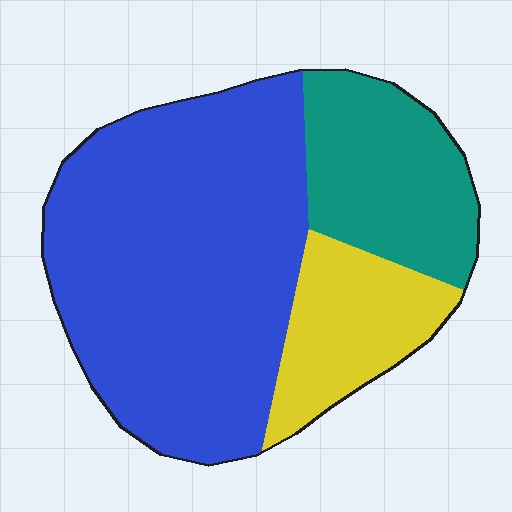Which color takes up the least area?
Yellow, at roughly 15%.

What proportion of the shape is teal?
Teal takes up between a sixth and a third of the shape.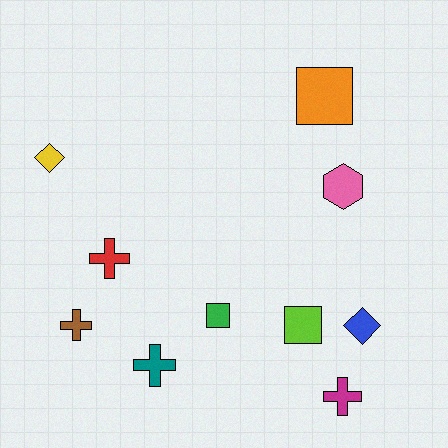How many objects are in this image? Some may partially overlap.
There are 10 objects.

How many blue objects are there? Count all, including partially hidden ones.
There is 1 blue object.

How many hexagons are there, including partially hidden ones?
There is 1 hexagon.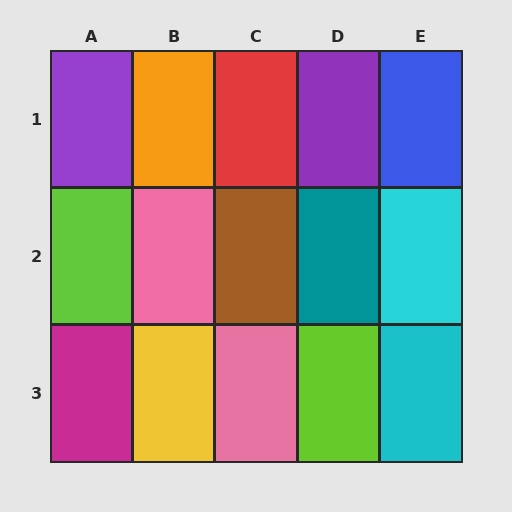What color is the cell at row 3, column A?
Magenta.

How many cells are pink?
2 cells are pink.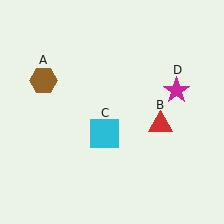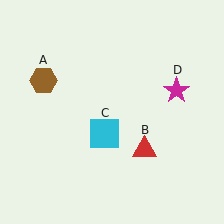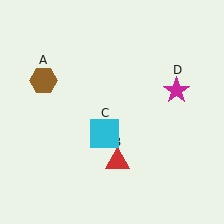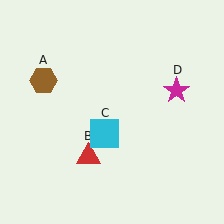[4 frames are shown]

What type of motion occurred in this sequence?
The red triangle (object B) rotated clockwise around the center of the scene.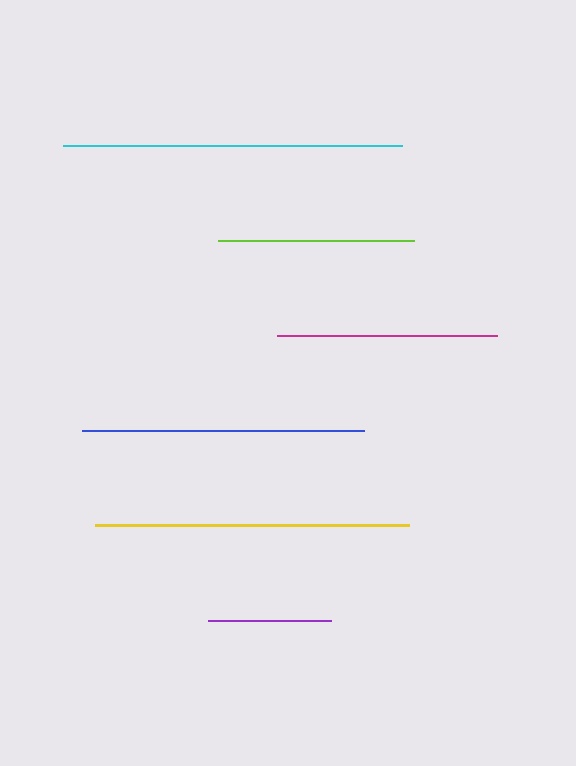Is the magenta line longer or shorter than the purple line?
The magenta line is longer than the purple line.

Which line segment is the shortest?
The purple line is the shortest at approximately 123 pixels.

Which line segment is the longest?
The cyan line is the longest at approximately 340 pixels.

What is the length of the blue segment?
The blue segment is approximately 281 pixels long.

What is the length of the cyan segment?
The cyan segment is approximately 340 pixels long.